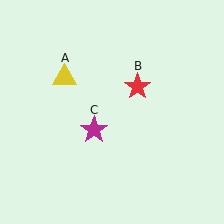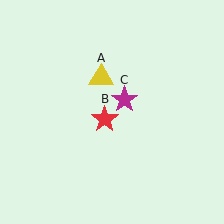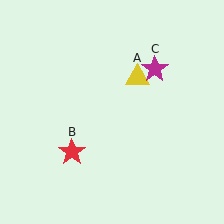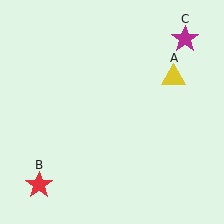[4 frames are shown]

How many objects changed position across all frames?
3 objects changed position: yellow triangle (object A), red star (object B), magenta star (object C).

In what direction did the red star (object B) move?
The red star (object B) moved down and to the left.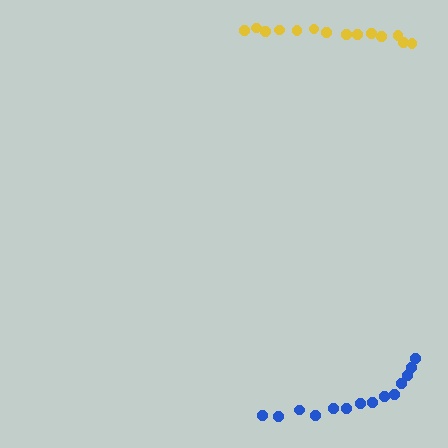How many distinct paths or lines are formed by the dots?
There are 2 distinct paths.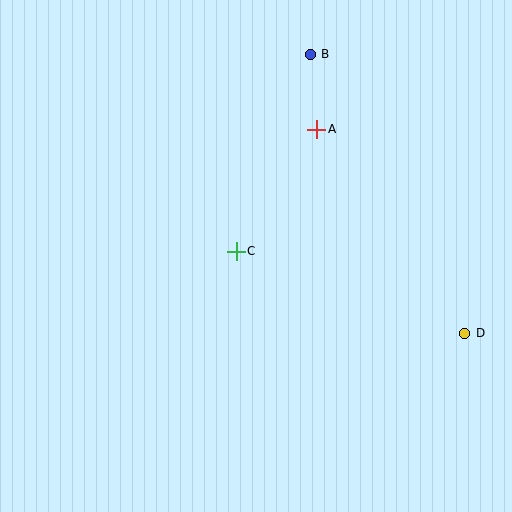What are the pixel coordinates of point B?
Point B is at (310, 54).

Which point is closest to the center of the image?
Point C at (236, 251) is closest to the center.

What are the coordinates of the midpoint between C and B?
The midpoint between C and B is at (273, 153).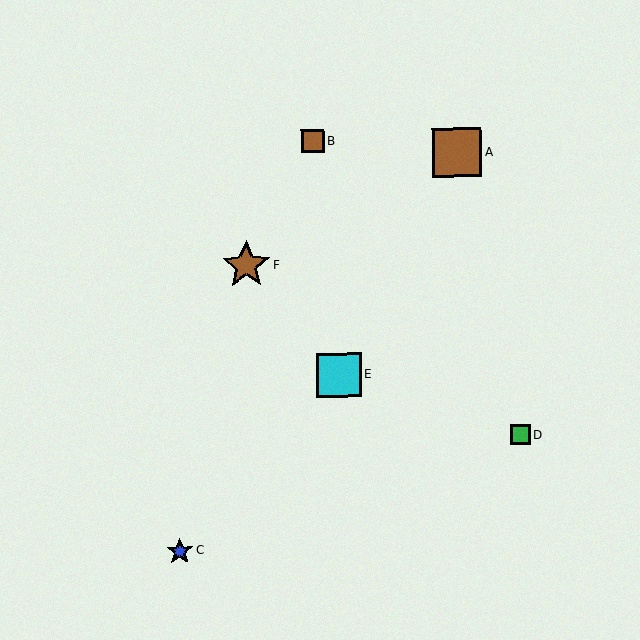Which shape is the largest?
The brown square (labeled A) is the largest.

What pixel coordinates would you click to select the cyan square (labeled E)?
Click at (339, 375) to select the cyan square E.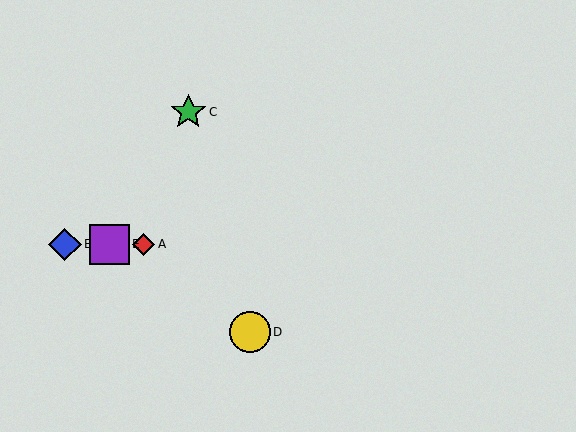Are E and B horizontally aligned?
Yes, both are at y≈244.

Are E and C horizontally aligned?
No, E is at y≈244 and C is at y≈112.